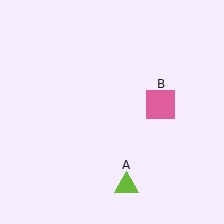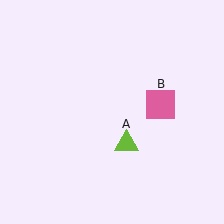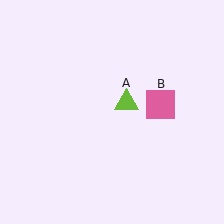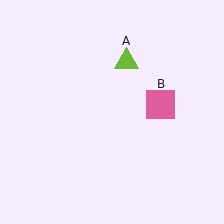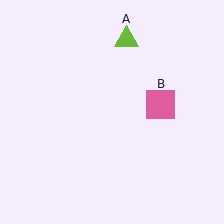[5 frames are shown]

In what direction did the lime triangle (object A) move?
The lime triangle (object A) moved up.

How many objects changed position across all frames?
1 object changed position: lime triangle (object A).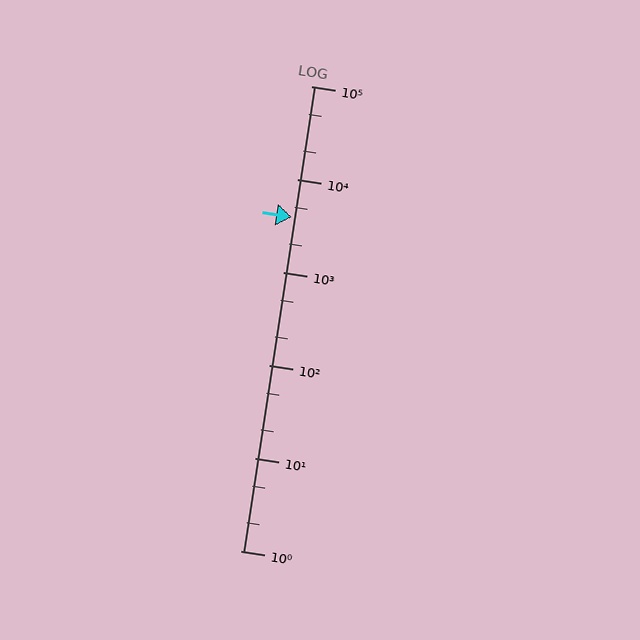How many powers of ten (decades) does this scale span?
The scale spans 5 decades, from 1 to 100000.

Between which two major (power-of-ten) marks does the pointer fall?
The pointer is between 1000 and 10000.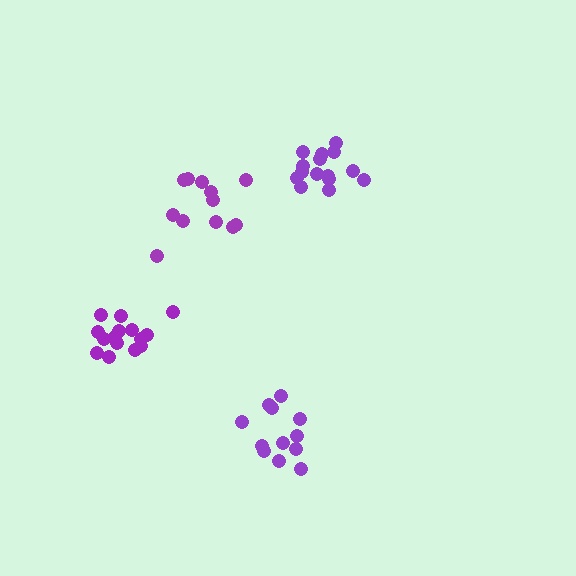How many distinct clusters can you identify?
There are 4 distinct clusters.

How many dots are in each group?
Group 1: 15 dots, Group 2: 12 dots, Group 3: 12 dots, Group 4: 15 dots (54 total).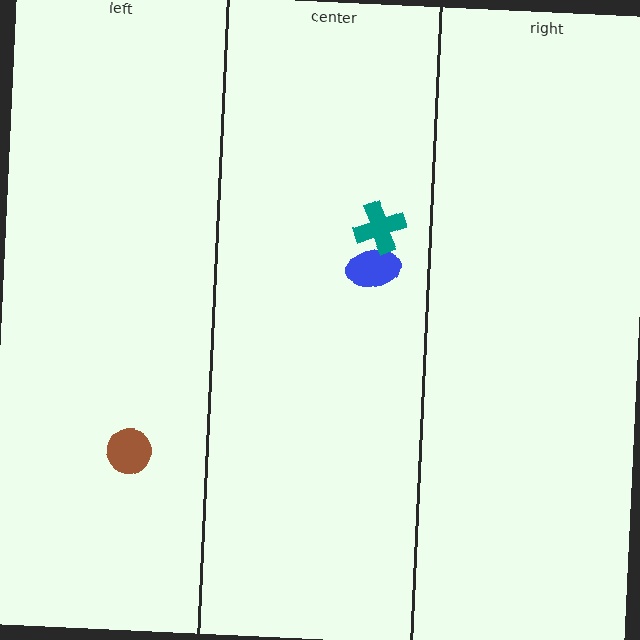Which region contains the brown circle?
The left region.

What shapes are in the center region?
The blue ellipse, the teal cross.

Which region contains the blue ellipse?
The center region.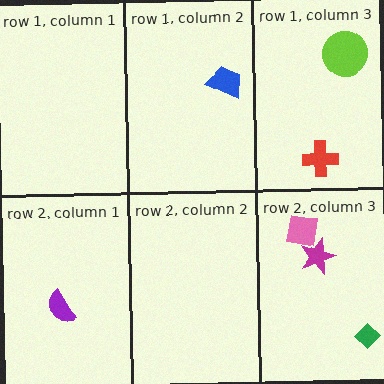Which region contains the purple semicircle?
The row 2, column 1 region.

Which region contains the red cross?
The row 1, column 3 region.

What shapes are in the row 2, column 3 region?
The pink square, the magenta star, the green diamond.